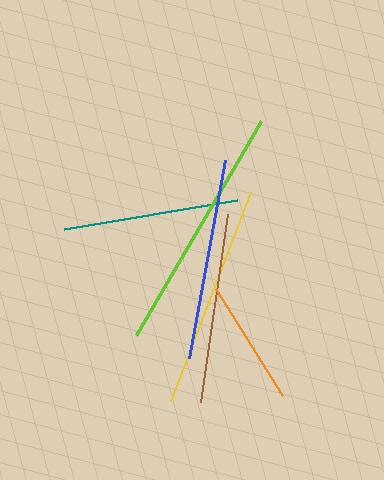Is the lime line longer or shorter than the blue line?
The lime line is longer than the blue line.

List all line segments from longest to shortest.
From longest to shortest: lime, yellow, blue, brown, teal, orange.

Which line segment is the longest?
The lime line is the longest at approximately 247 pixels.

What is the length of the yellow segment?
The yellow segment is approximately 224 pixels long.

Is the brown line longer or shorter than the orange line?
The brown line is longer than the orange line.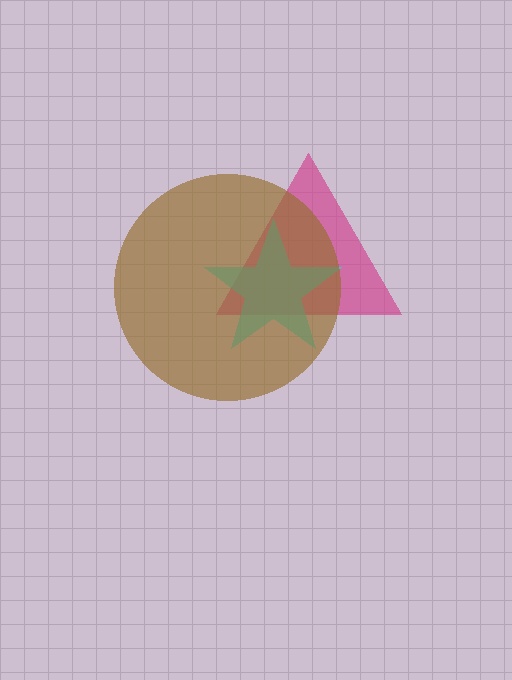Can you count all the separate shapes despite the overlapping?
Yes, there are 3 separate shapes.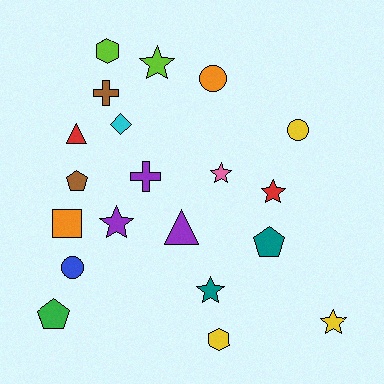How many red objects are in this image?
There are 2 red objects.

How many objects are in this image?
There are 20 objects.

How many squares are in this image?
There is 1 square.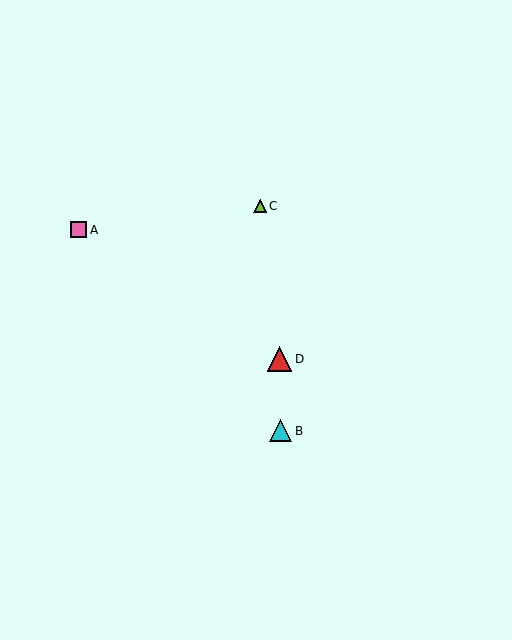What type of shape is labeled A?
Shape A is a pink square.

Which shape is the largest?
The red triangle (labeled D) is the largest.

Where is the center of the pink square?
The center of the pink square is at (79, 230).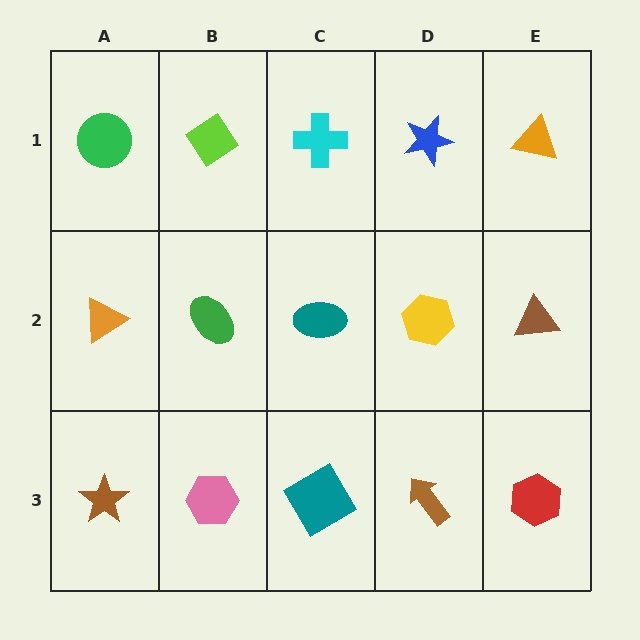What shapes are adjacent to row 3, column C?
A teal ellipse (row 2, column C), a pink hexagon (row 3, column B), a brown arrow (row 3, column D).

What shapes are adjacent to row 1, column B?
A green ellipse (row 2, column B), a green circle (row 1, column A), a cyan cross (row 1, column C).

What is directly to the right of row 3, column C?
A brown arrow.